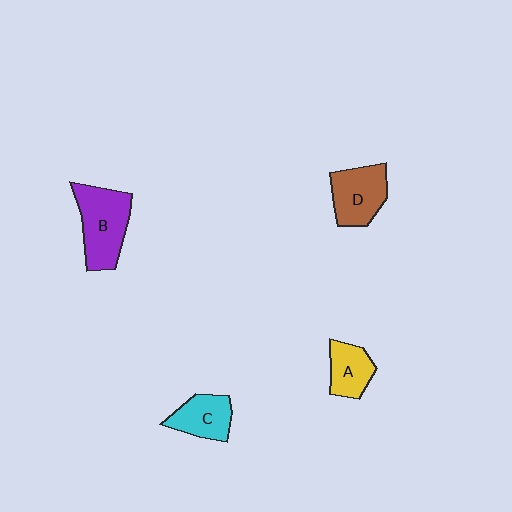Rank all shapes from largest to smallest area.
From largest to smallest: B (purple), D (brown), C (cyan), A (yellow).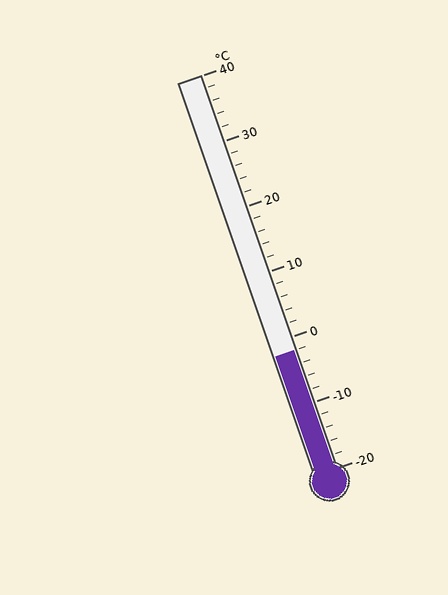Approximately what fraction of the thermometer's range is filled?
The thermometer is filled to approximately 30% of its range.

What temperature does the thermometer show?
The thermometer shows approximately -2°C.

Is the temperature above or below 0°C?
The temperature is below 0°C.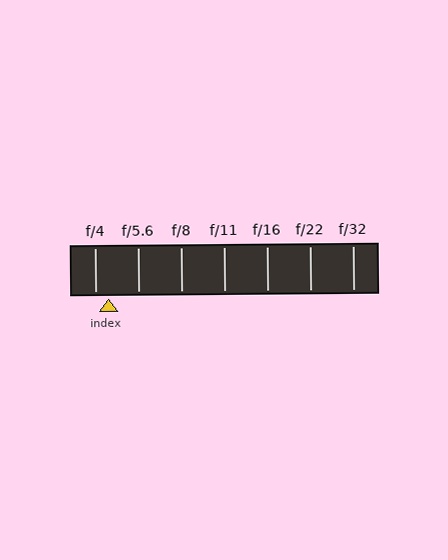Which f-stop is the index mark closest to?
The index mark is closest to f/4.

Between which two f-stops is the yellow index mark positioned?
The index mark is between f/4 and f/5.6.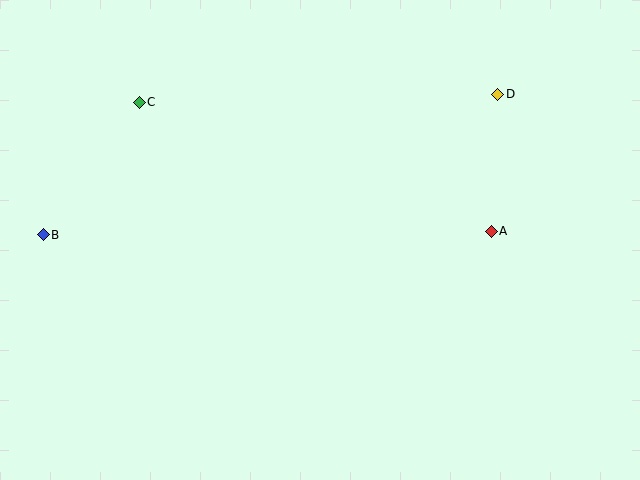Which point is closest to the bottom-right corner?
Point A is closest to the bottom-right corner.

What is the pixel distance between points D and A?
The distance between D and A is 137 pixels.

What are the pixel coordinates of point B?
Point B is at (43, 235).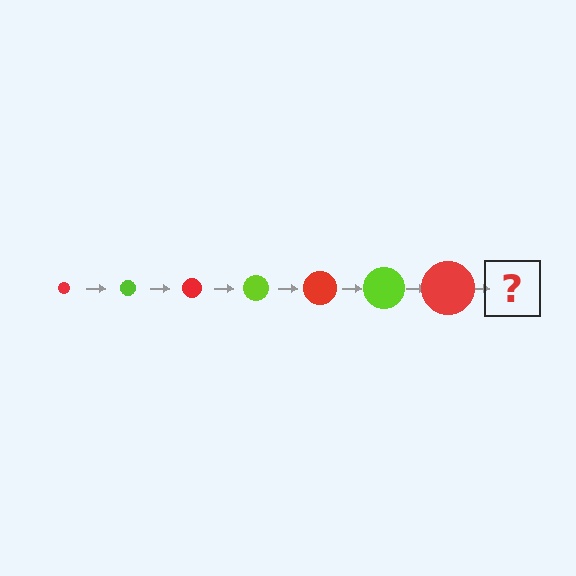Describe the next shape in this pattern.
It should be a lime circle, larger than the previous one.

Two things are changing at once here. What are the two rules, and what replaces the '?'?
The two rules are that the circle grows larger each step and the color cycles through red and lime. The '?' should be a lime circle, larger than the previous one.